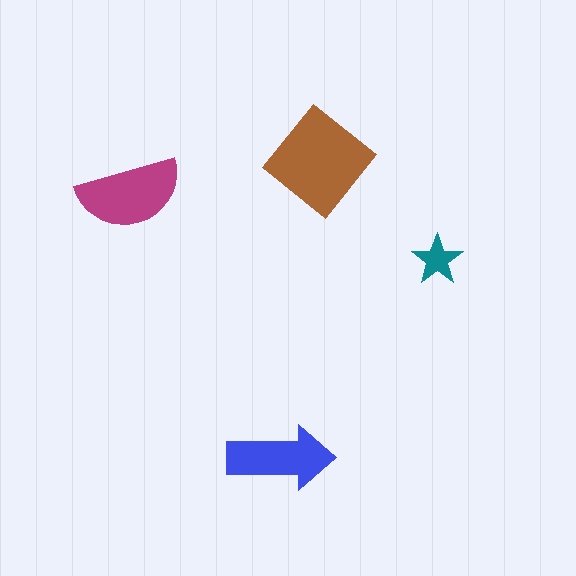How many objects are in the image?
There are 4 objects in the image.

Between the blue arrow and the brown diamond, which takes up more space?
The brown diamond.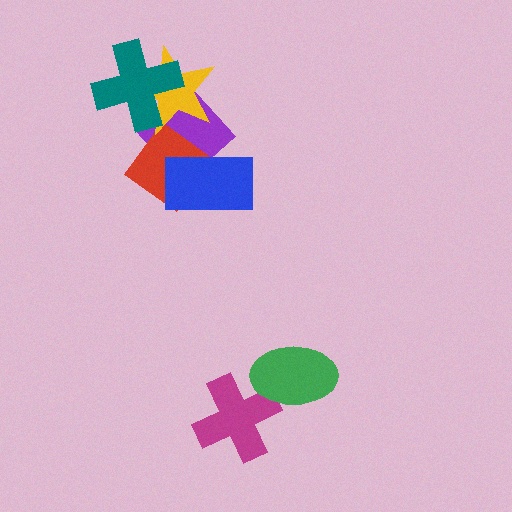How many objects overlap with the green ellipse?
1 object overlaps with the green ellipse.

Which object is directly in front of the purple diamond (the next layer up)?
The red diamond is directly in front of the purple diamond.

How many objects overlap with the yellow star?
3 objects overlap with the yellow star.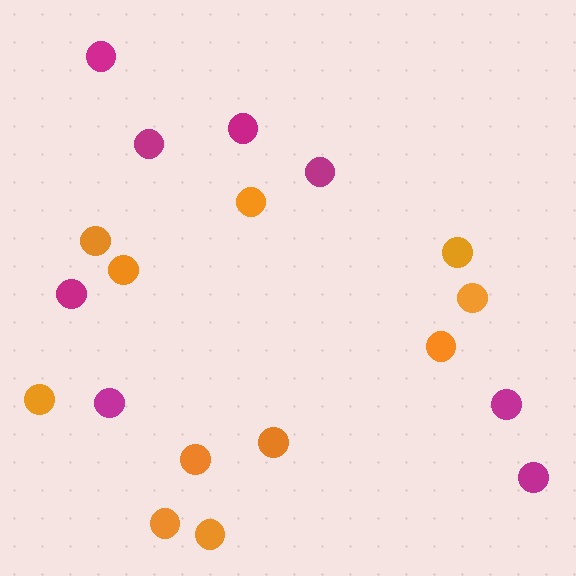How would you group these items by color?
There are 2 groups: one group of magenta circles (8) and one group of orange circles (11).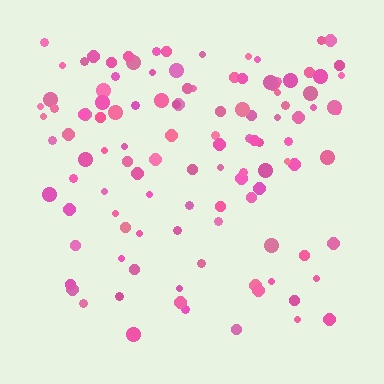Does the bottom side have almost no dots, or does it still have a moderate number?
Still a moderate number, just noticeably fewer than the top.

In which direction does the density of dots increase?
From bottom to top, with the top side densest.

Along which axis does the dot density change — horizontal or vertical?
Vertical.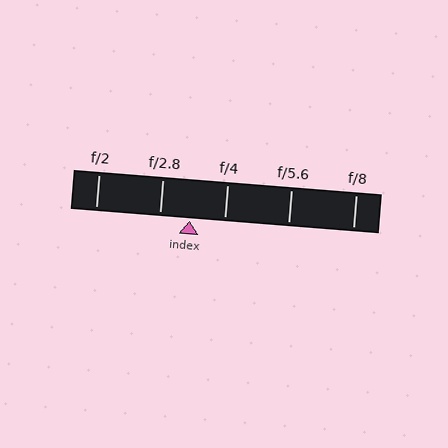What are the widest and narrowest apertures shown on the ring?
The widest aperture shown is f/2 and the narrowest is f/8.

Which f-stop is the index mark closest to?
The index mark is closest to f/2.8.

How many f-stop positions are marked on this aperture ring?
There are 5 f-stop positions marked.